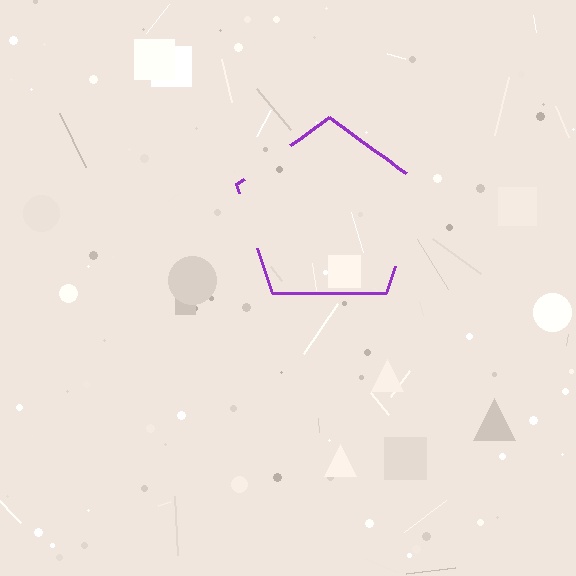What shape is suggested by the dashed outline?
The dashed outline suggests a pentagon.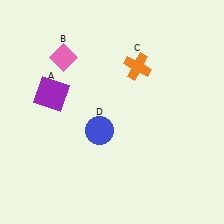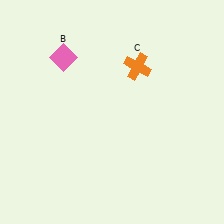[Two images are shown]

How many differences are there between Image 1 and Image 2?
There are 2 differences between the two images.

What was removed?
The blue circle (D), the purple square (A) were removed in Image 2.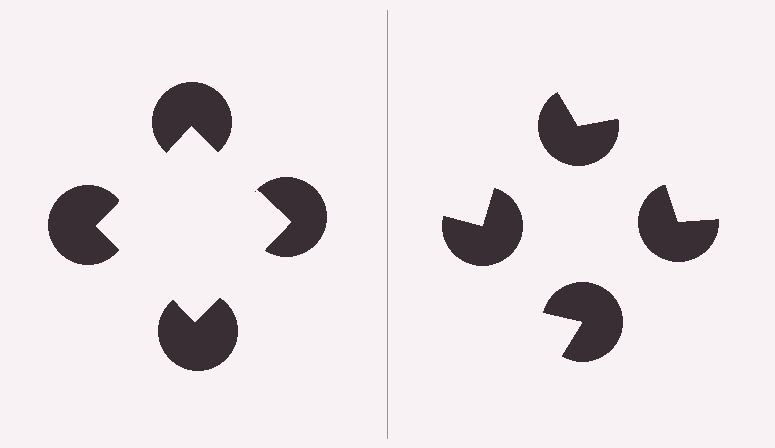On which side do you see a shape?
An illusory square appears on the left side. On the right side the wedge cuts are rotated, so no coherent shape forms.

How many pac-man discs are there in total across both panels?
8 — 4 on each side.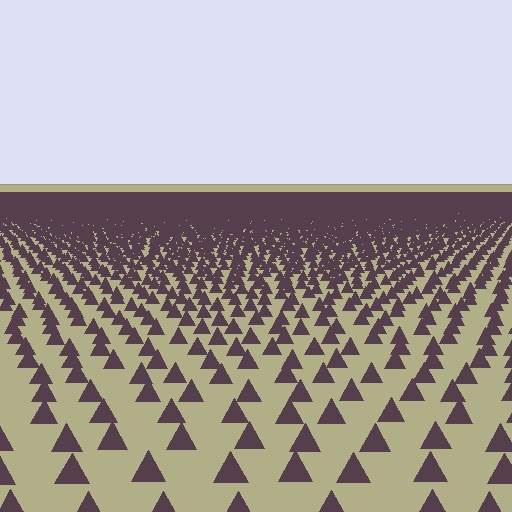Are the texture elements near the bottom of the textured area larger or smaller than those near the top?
Larger. Near the bottom, elements are closer to the viewer and appear at a bigger on-screen size.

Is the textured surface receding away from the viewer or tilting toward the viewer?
The surface is receding away from the viewer. Texture elements get smaller and denser toward the top.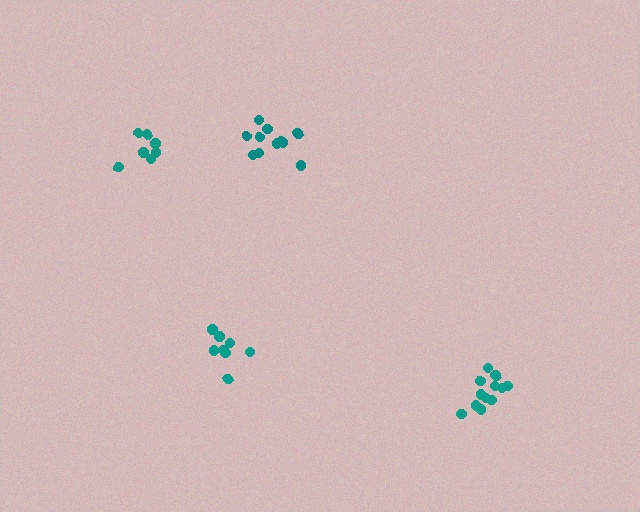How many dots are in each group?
Group 1: 8 dots, Group 2: 7 dots, Group 3: 11 dots, Group 4: 12 dots (38 total).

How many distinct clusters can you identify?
There are 4 distinct clusters.